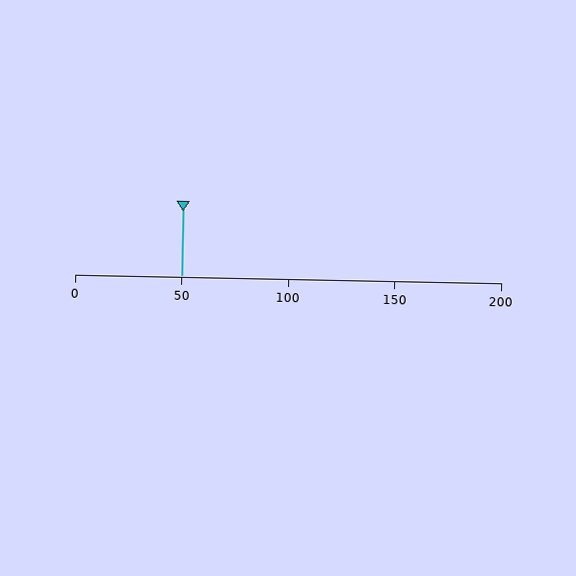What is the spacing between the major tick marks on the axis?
The major ticks are spaced 50 apart.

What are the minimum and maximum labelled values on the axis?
The axis runs from 0 to 200.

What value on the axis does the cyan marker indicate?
The marker indicates approximately 50.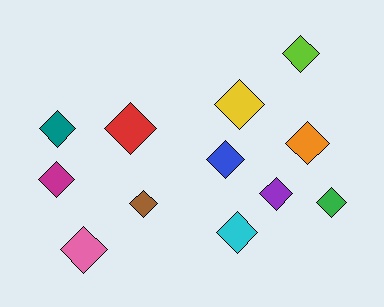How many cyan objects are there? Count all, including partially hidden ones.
There is 1 cyan object.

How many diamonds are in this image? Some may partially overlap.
There are 12 diamonds.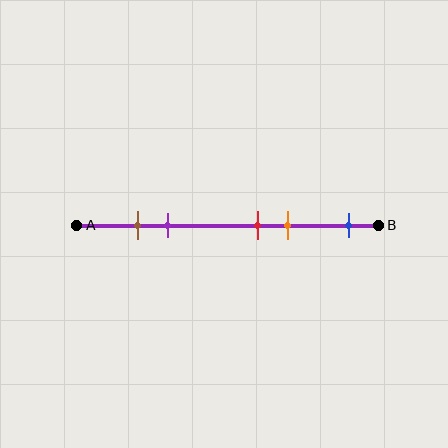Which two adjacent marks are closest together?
The brown and purple marks are the closest adjacent pair.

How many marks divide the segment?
There are 5 marks dividing the segment.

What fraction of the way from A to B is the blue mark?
The blue mark is approximately 90% (0.9) of the way from A to B.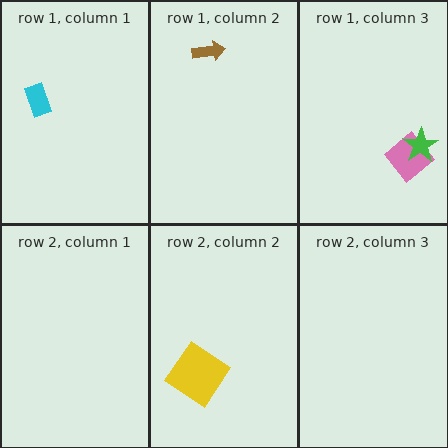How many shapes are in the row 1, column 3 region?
2.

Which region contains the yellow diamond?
The row 2, column 2 region.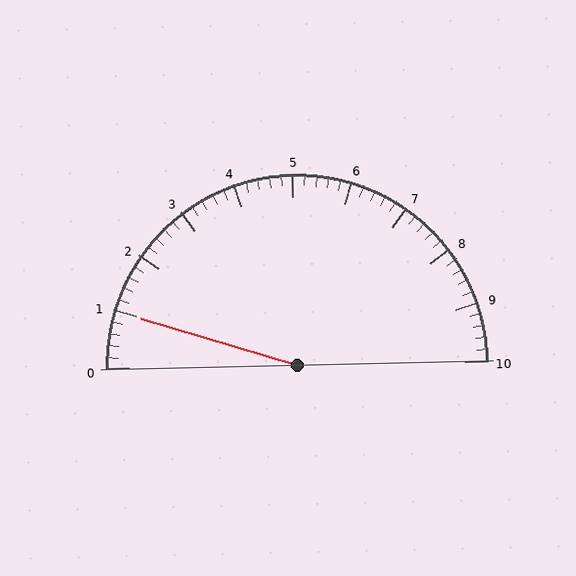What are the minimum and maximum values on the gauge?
The gauge ranges from 0 to 10.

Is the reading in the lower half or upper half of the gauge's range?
The reading is in the lower half of the range (0 to 10).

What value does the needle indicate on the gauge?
The needle indicates approximately 1.0.